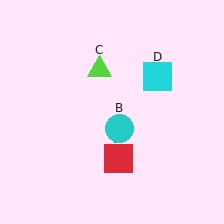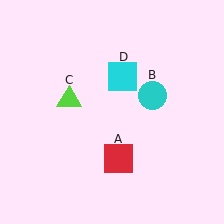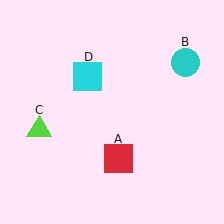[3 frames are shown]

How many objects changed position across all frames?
3 objects changed position: cyan circle (object B), lime triangle (object C), cyan square (object D).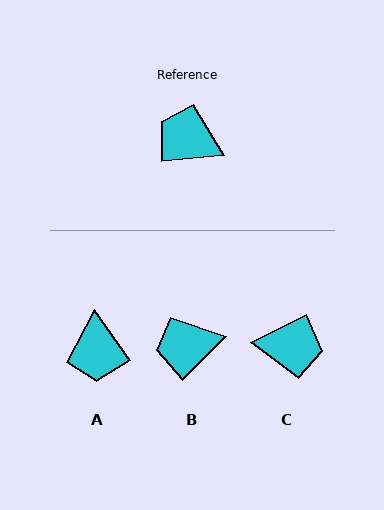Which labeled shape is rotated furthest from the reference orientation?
C, about 158 degrees away.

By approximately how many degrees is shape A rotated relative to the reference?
Approximately 121 degrees counter-clockwise.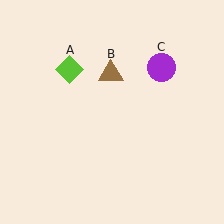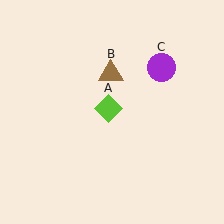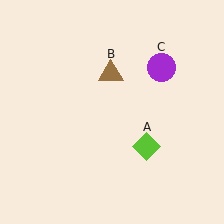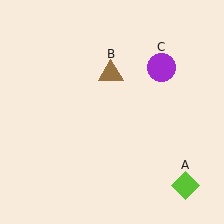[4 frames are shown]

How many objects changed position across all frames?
1 object changed position: lime diamond (object A).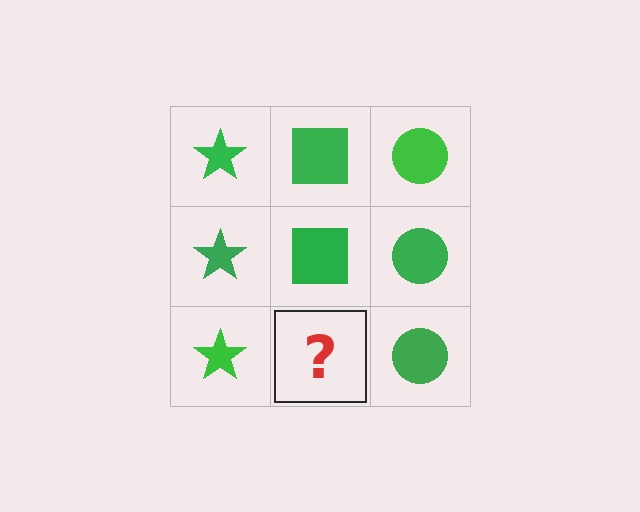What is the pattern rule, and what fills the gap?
The rule is that each column has a consistent shape. The gap should be filled with a green square.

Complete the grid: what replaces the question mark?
The question mark should be replaced with a green square.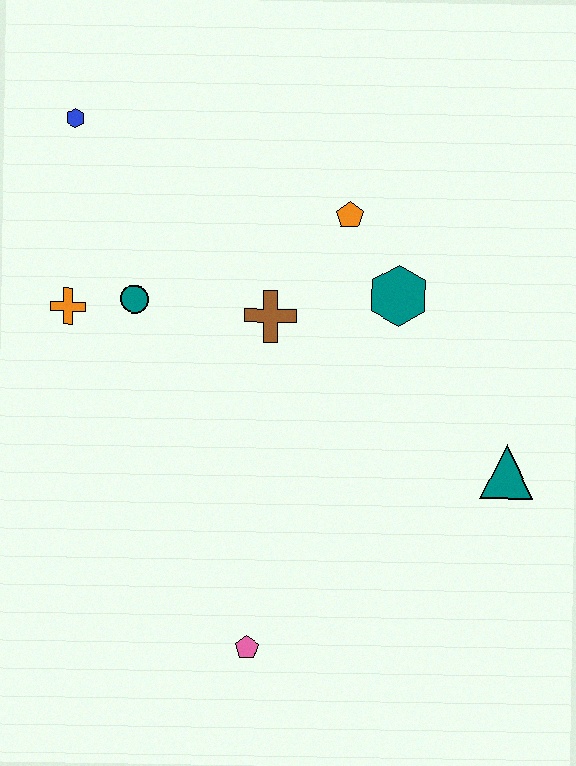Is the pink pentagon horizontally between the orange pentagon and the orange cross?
Yes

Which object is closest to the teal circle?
The orange cross is closest to the teal circle.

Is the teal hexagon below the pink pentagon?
No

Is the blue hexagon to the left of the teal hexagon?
Yes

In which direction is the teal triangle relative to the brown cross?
The teal triangle is to the right of the brown cross.